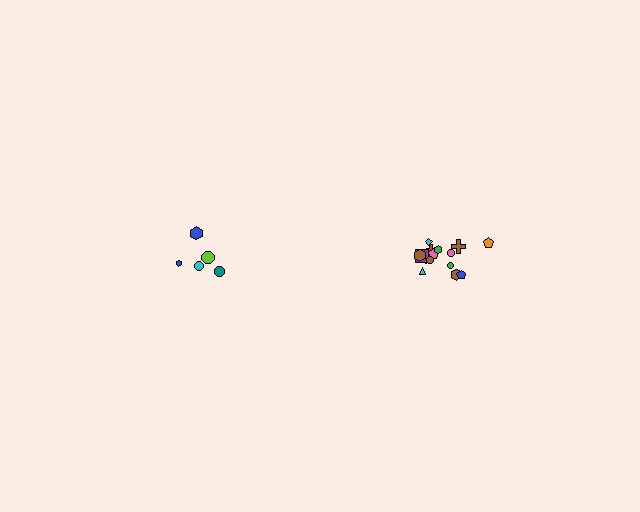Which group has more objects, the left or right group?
The right group.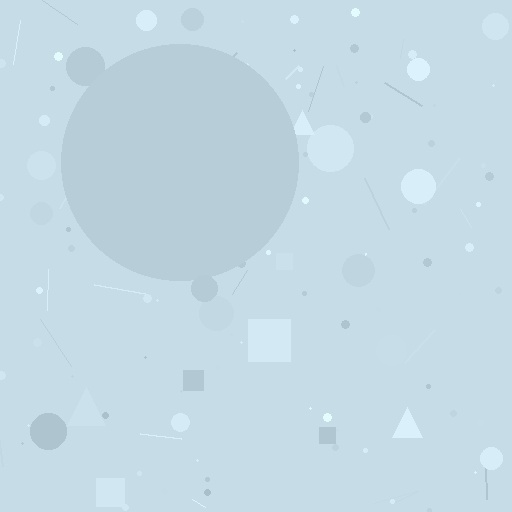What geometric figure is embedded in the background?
A circle is embedded in the background.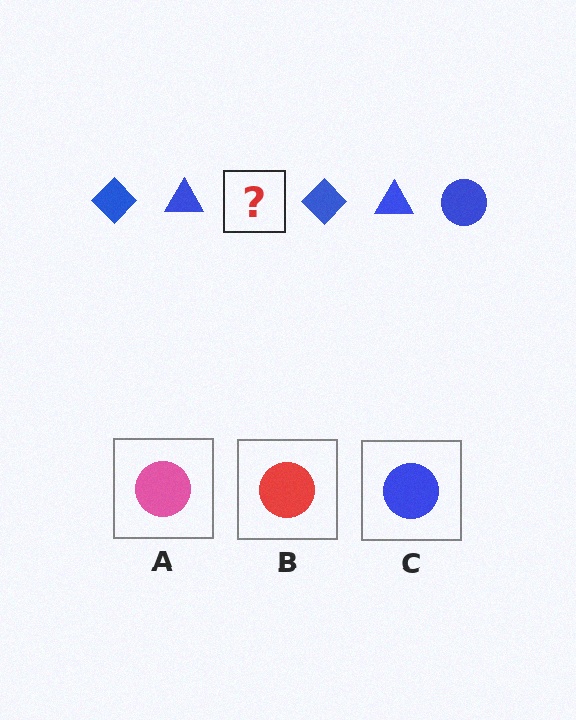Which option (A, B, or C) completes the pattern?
C.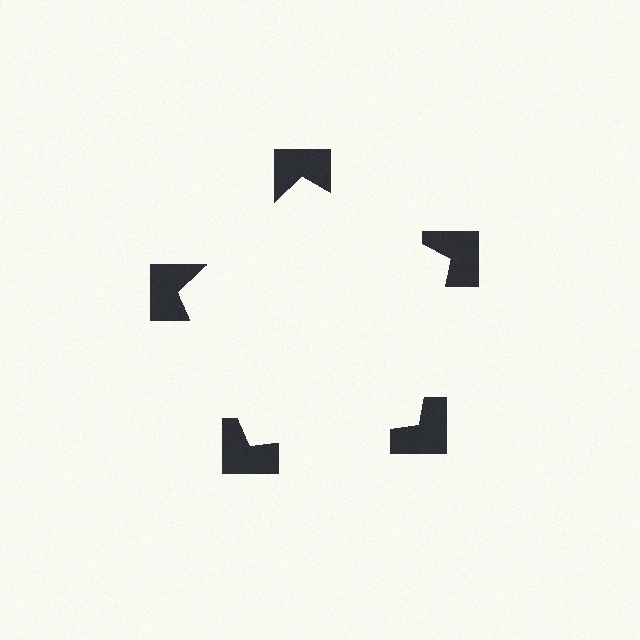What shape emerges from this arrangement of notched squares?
An illusory pentagon — its edges are inferred from the aligned wedge cuts in the notched squares, not physically drawn.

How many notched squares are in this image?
There are 5 — one at each vertex of the illusory pentagon.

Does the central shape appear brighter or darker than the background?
It typically appears slightly brighter than the background, even though no actual brightness change is drawn.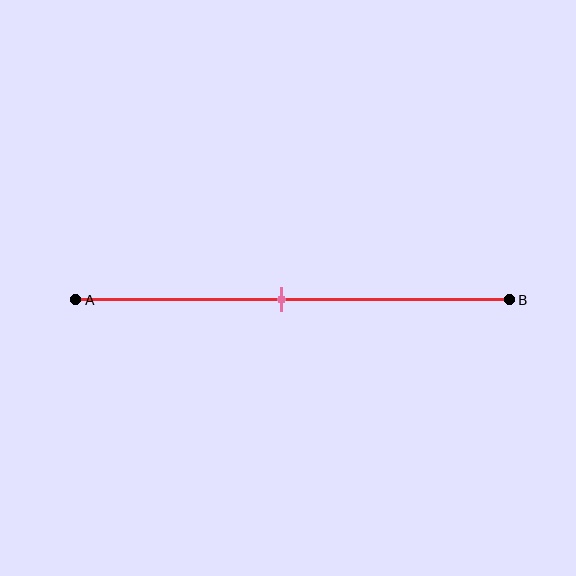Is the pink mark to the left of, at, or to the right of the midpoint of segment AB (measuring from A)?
The pink mark is approximately at the midpoint of segment AB.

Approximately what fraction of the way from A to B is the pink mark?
The pink mark is approximately 45% of the way from A to B.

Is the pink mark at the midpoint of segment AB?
Yes, the mark is approximately at the midpoint.